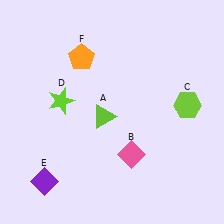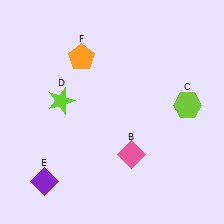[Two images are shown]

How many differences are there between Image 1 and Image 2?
There is 1 difference between the two images.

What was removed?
The lime triangle (A) was removed in Image 2.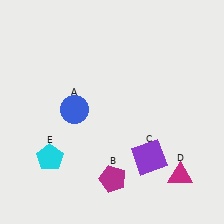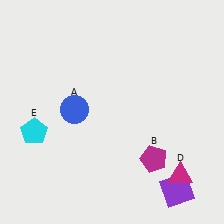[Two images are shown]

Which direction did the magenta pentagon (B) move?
The magenta pentagon (B) moved right.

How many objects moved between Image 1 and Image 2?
3 objects moved between the two images.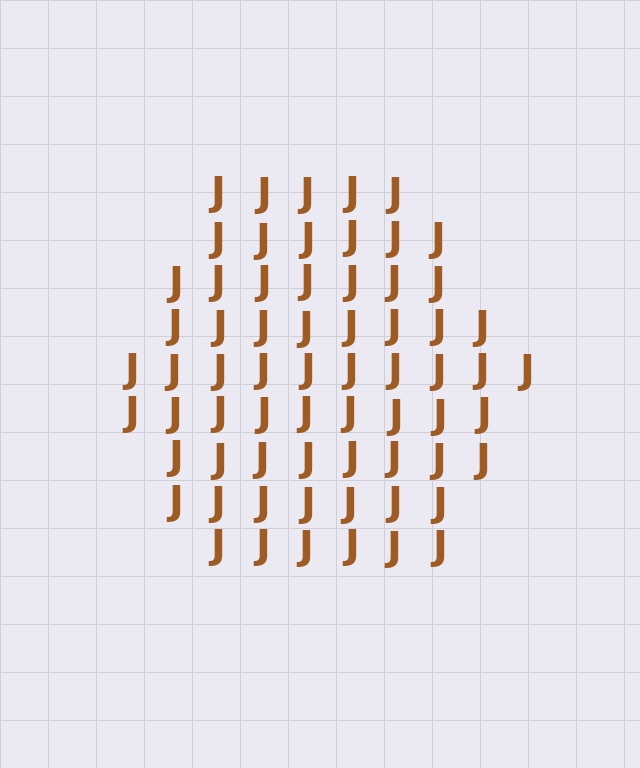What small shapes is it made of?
It is made of small letter J's.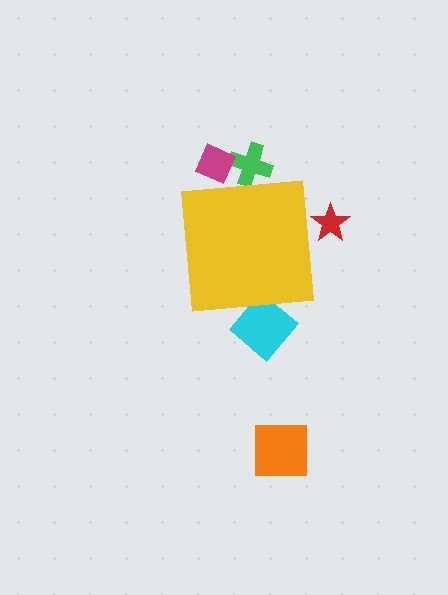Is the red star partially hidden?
Yes, the red star is partially hidden behind the yellow square.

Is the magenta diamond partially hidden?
Yes, the magenta diamond is partially hidden behind the yellow square.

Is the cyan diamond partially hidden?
Yes, the cyan diamond is partially hidden behind the yellow square.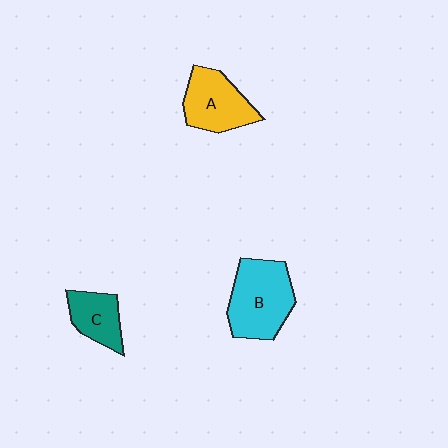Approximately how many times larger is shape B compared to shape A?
Approximately 1.3 times.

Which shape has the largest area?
Shape B (cyan).